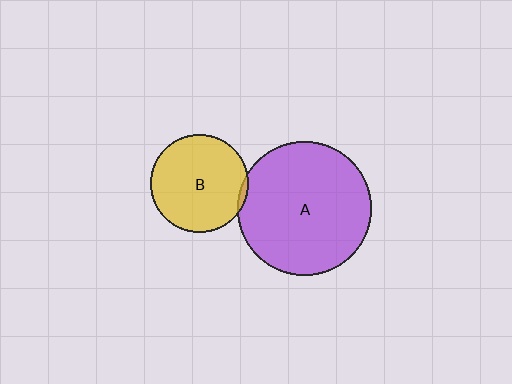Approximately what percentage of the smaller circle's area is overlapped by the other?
Approximately 5%.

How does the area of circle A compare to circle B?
Approximately 1.9 times.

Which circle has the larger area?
Circle A (purple).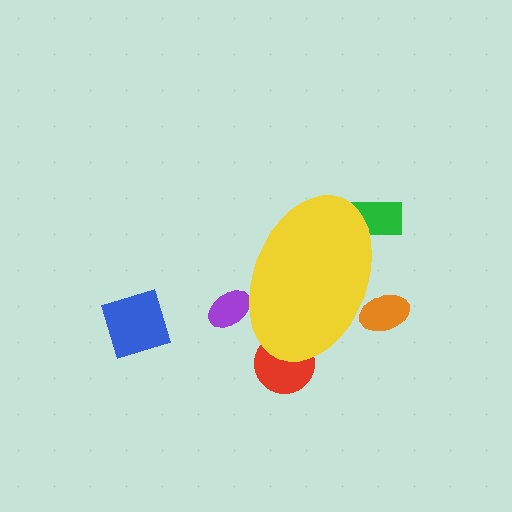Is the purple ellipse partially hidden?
Yes, the purple ellipse is partially hidden behind the yellow ellipse.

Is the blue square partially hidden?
No, the blue square is fully visible.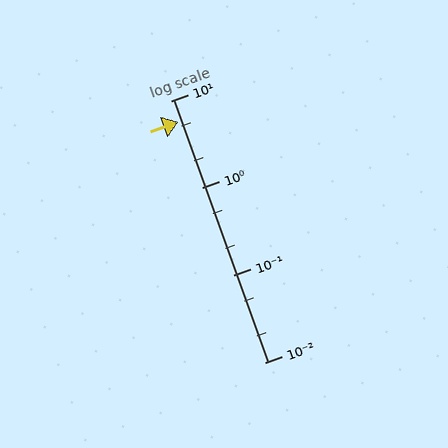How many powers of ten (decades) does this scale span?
The scale spans 3 decades, from 0.01 to 10.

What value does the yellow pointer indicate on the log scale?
The pointer indicates approximately 5.7.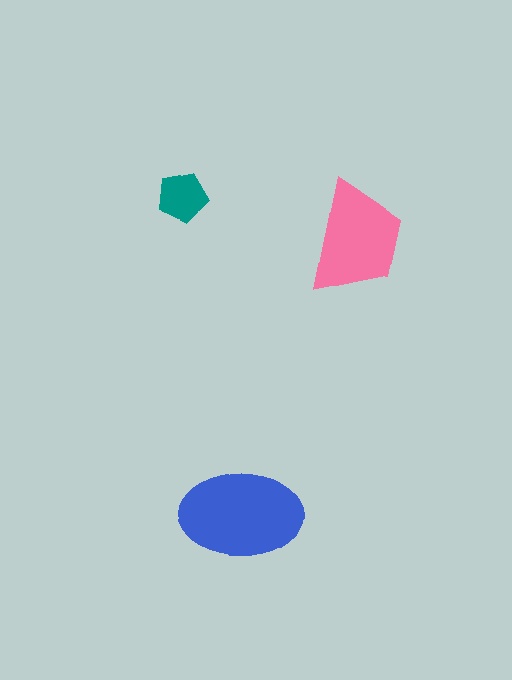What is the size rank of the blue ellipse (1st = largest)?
1st.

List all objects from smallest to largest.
The teal pentagon, the pink trapezoid, the blue ellipse.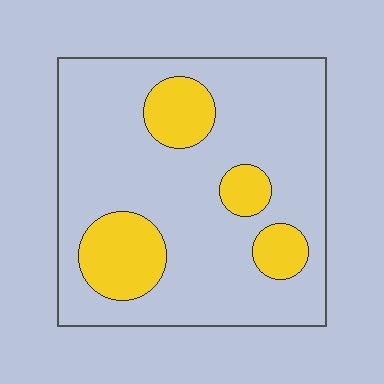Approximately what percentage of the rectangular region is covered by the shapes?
Approximately 20%.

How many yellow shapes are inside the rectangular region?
4.